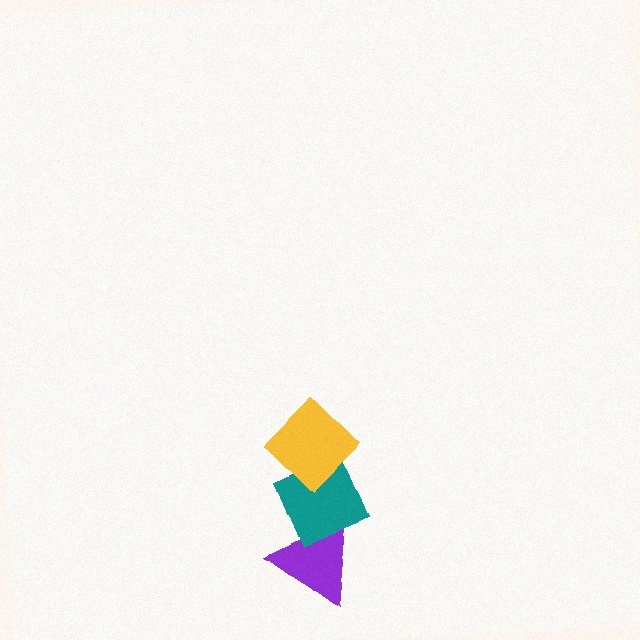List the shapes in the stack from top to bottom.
From top to bottom: the yellow diamond, the teal diamond, the purple triangle.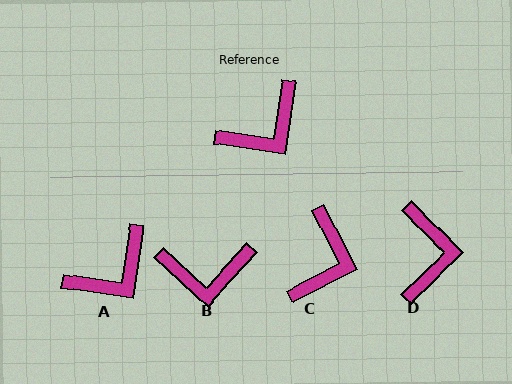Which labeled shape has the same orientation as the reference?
A.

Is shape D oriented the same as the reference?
No, it is off by about 52 degrees.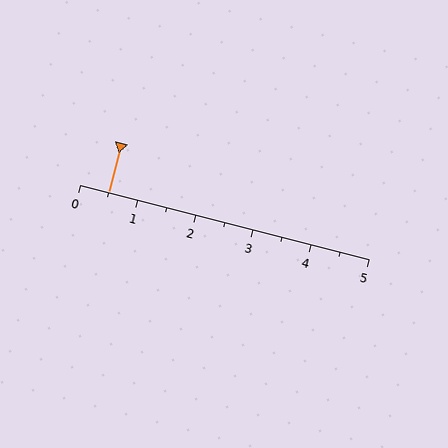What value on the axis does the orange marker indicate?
The marker indicates approximately 0.5.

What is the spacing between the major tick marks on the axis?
The major ticks are spaced 1 apart.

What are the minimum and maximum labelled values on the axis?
The axis runs from 0 to 5.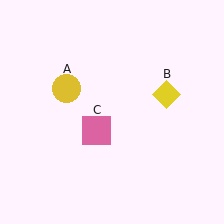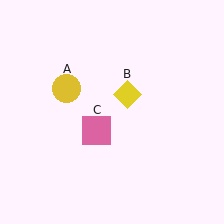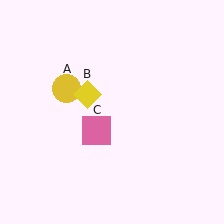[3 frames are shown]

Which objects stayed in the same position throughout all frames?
Yellow circle (object A) and pink square (object C) remained stationary.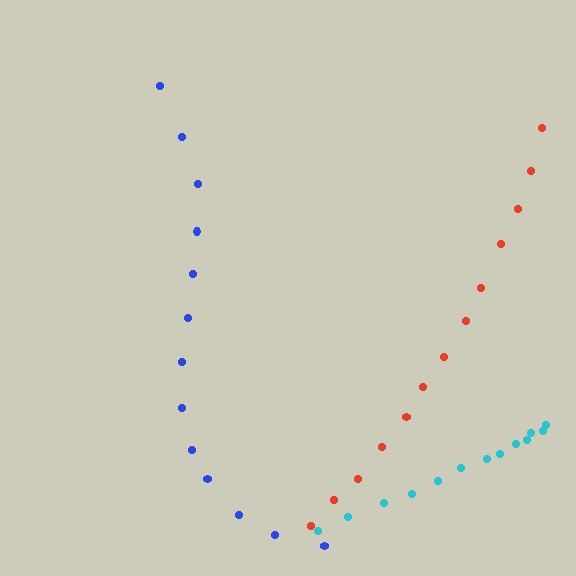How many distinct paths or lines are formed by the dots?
There are 3 distinct paths.